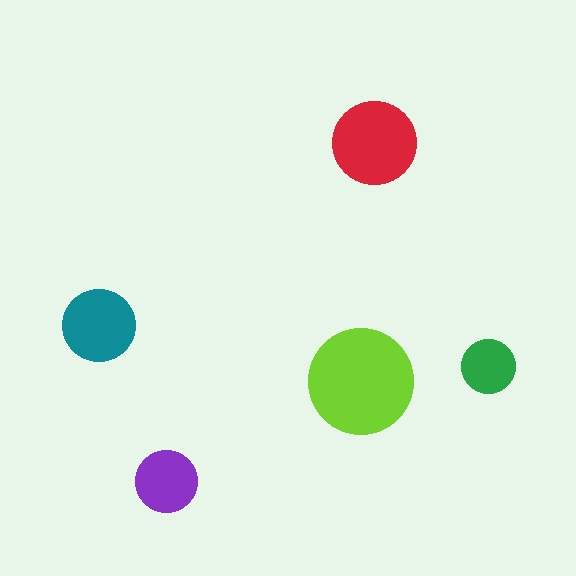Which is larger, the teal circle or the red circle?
The red one.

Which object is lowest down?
The purple circle is bottommost.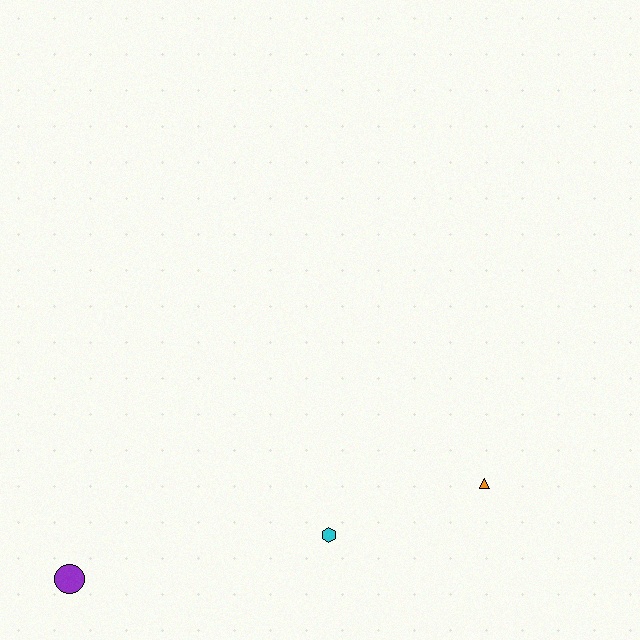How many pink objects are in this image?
There are no pink objects.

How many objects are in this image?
There are 3 objects.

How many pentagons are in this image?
There are no pentagons.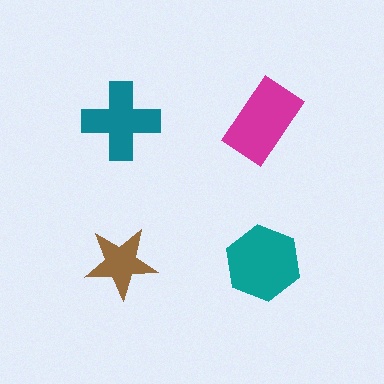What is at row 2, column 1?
A brown star.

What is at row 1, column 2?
A magenta rectangle.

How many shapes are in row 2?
2 shapes.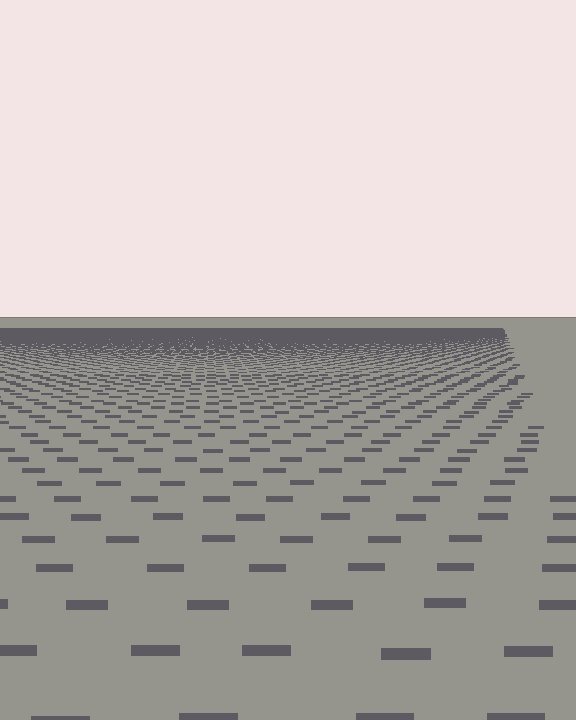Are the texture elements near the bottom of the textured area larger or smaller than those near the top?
Larger. Near the bottom, elements are closer to the viewer and appear at a bigger on-screen size.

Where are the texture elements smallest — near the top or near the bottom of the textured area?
Near the top.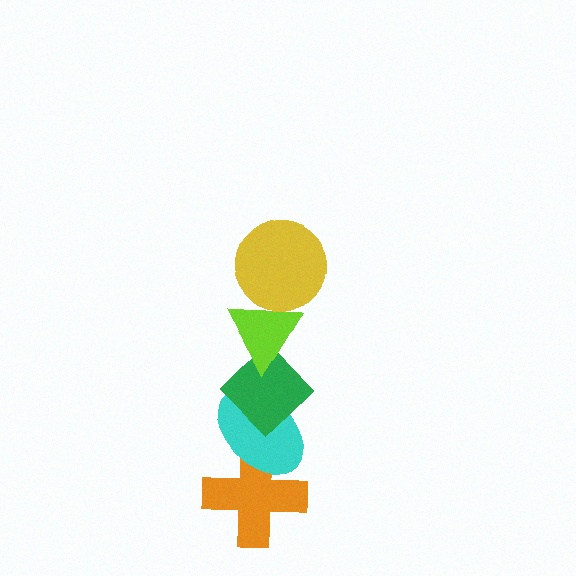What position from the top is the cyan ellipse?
The cyan ellipse is 4th from the top.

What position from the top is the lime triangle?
The lime triangle is 2nd from the top.